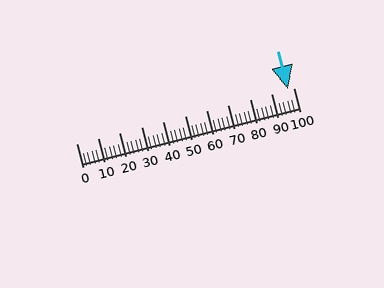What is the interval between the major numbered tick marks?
The major tick marks are spaced 10 units apart.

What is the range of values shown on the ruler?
The ruler shows values from 0 to 100.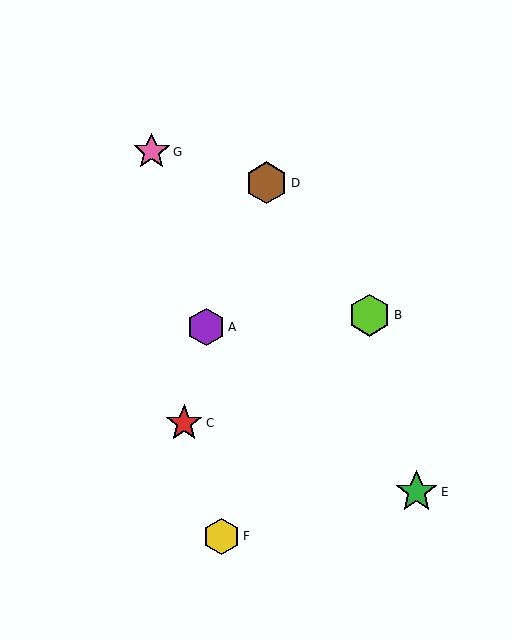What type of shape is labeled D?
Shape D is a brown hexagon.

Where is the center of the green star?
The center of the green star is at (416, 492).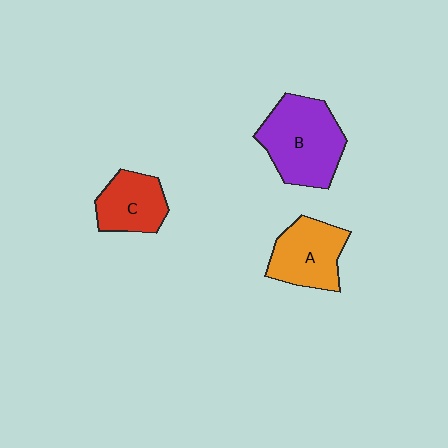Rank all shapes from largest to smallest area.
From largest to smallest: B (purple), A (orange), C (red).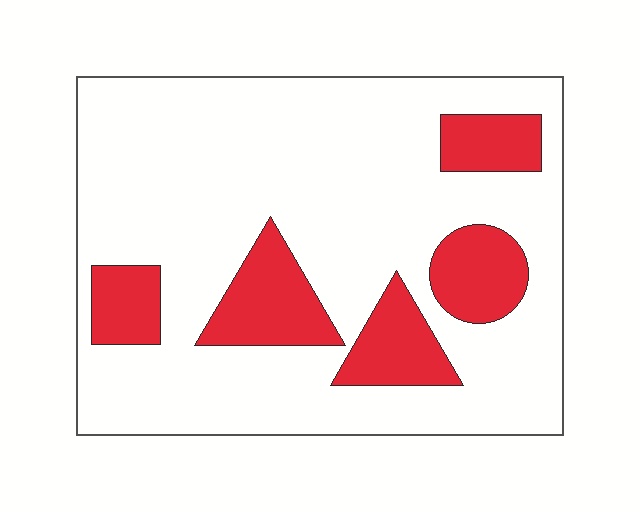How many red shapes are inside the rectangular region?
5.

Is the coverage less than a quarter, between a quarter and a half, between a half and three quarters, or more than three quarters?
Less than a quarter.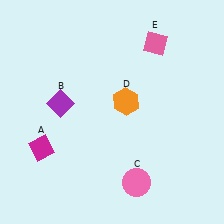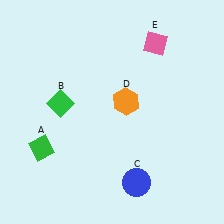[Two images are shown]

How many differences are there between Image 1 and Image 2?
There are 3 differences between the two images.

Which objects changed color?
A changed from magenta to green. B changed from purple to green. C changed from pink to blue.